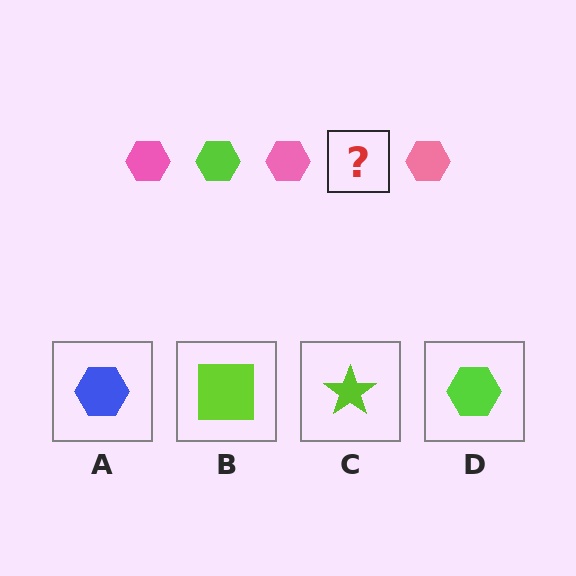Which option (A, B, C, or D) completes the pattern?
D.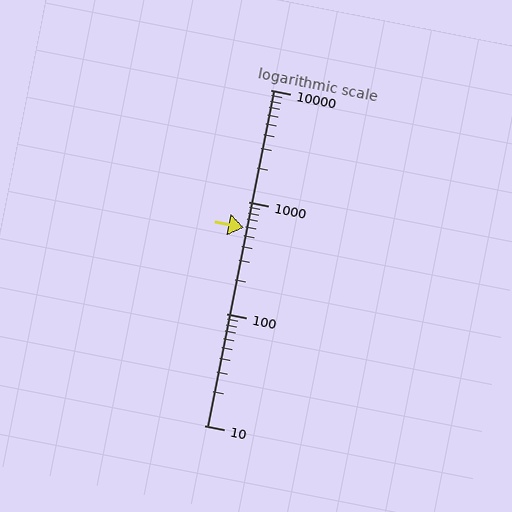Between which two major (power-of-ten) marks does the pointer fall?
The pointer is between 100 and 1000.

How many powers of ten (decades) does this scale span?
The scale spans 3 decades, from 10 to 10000.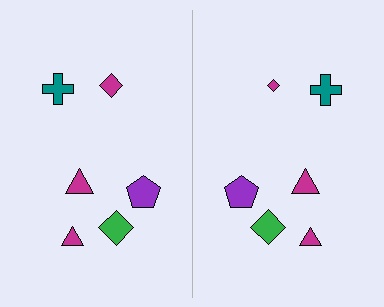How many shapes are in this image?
There are 12 shapes in this image.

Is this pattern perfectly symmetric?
No, the pattern is not perfectly symmetric. The magenta diamond on the right side has a different size than its mirror counterpart.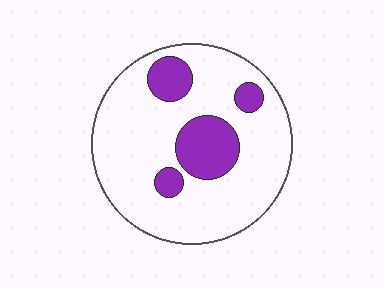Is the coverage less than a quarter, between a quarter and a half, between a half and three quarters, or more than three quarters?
Less than a quarter.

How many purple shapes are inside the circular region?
4.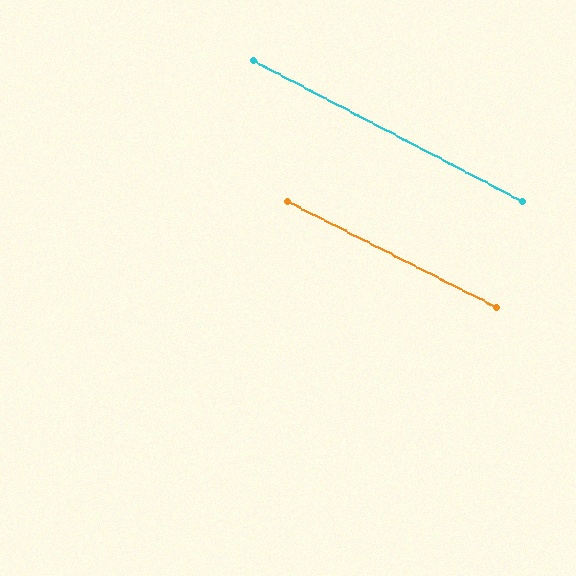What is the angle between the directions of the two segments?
Approximately 1 degree.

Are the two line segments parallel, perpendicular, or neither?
Parallel — their directions differ by only 0.9°.